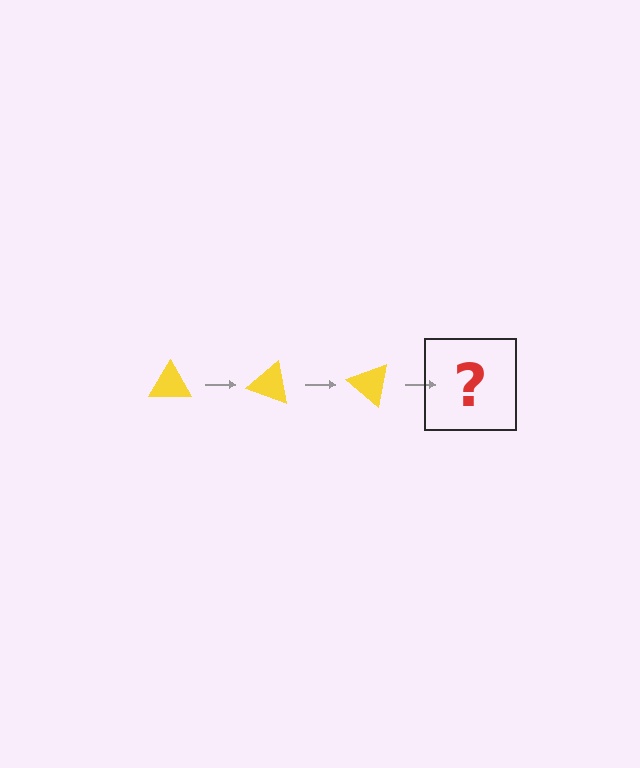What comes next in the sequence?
The next element should be a yellow triangle rotated 60 degrees.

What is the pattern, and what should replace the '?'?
The pattern is that the triangle rotates 20 degrees each step. The '?' should be a yellow triangle rotated 60 degrees.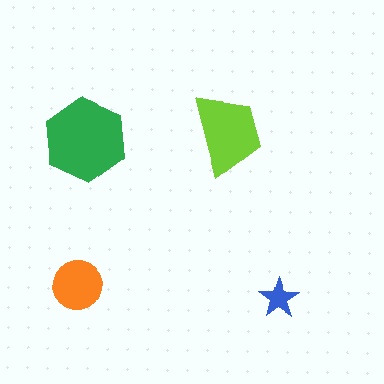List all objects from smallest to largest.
The blue star, the orange circle, the lime trapezoid, the green hexagon.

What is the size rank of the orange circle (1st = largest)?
3rd.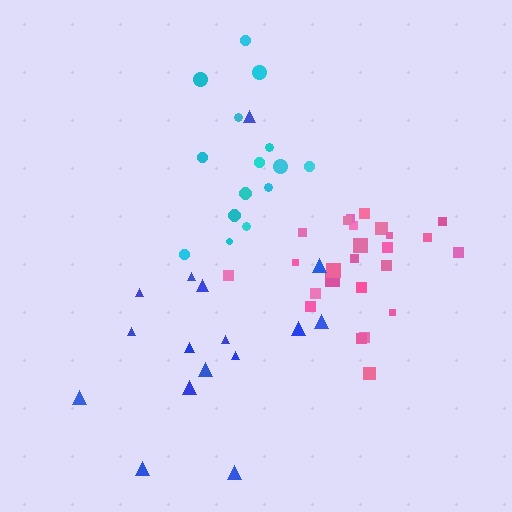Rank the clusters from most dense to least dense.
pink, cyan, blue.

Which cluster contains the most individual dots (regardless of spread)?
Pink (25).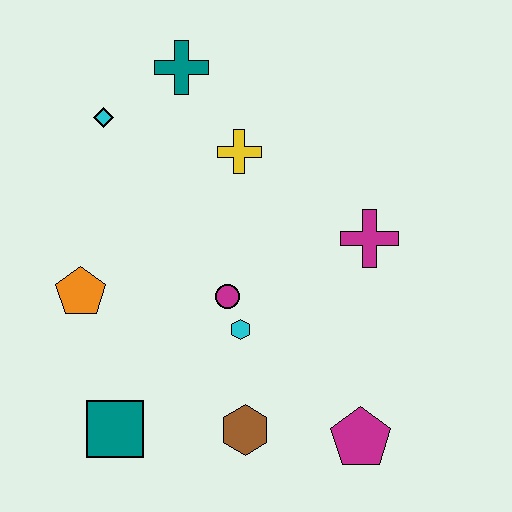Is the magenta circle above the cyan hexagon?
Yes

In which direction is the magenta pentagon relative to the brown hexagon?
The magenta pentagon is to the right of the brown hexagon.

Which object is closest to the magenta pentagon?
The brown hexagon is closest to the magenta pentagon.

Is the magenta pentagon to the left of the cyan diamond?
No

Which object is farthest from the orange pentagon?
The magenta pentagon is farthest from the orange pentagon.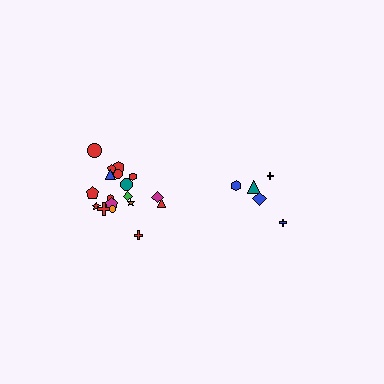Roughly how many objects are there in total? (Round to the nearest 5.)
Roughly 25 objects in total.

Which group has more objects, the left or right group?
The left group.